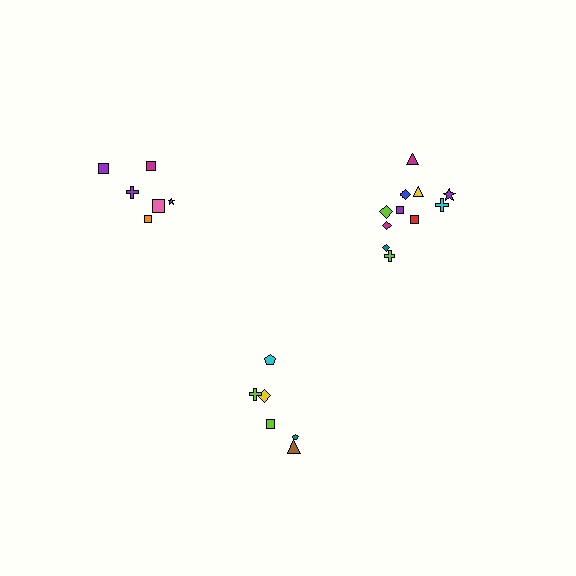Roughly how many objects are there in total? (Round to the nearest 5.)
Roughly 25 objects in total.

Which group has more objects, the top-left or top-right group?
The top-right group.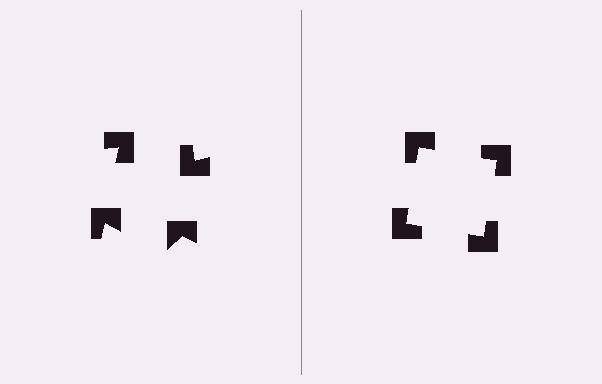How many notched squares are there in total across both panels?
8 — 4 on each side.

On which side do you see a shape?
An illusory square appears on the right side. On the left side the wedge cuts are rotated, so no coherent shape forms.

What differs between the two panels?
The notched squares are positioned identically on both sides; only the wedge orientations differ. On the right they align to a square; on the left they are misaligned.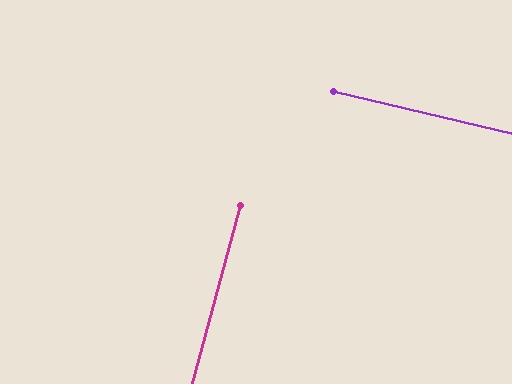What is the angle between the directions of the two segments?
Approximately 88 degrees.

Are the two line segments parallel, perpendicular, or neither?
Perpendicular — they meet at approximately 88°.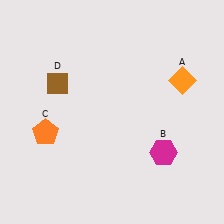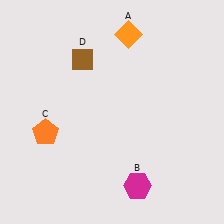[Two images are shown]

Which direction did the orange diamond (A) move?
The orange diamond (A) moved left.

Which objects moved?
The objects that moved are: the orange diamond (A), the magenta hexagon (B), the brown diamond (D).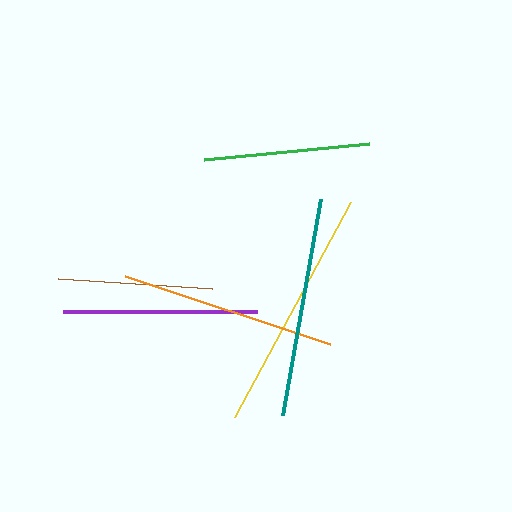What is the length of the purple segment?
The purple segment is approximately 194 pixels long.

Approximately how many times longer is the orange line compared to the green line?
The orange line is approximately 1.3 times the length of the green line.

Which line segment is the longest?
The yellow line is the longest at approximately 244 pixels.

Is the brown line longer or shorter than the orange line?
The orange line is longer than the brown line.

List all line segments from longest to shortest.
From longest to shortest: yellow, teal, orange, purple, green, brown.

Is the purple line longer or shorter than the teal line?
The teal line is longer than the purple line.